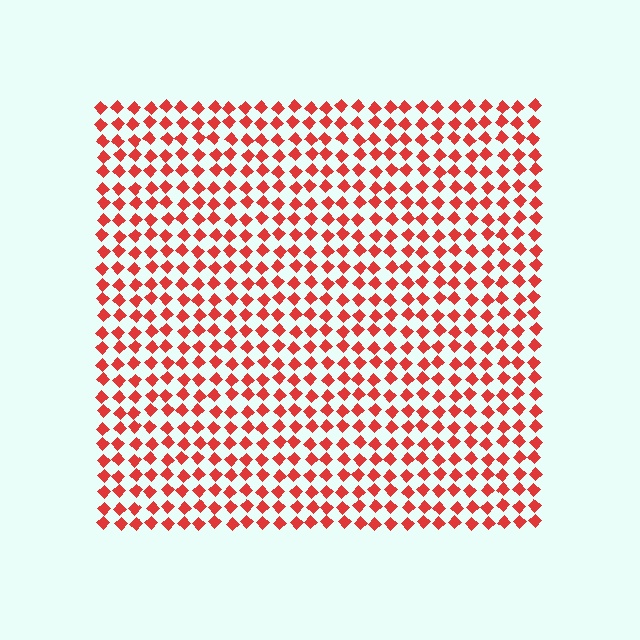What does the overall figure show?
The overall figure shows a square.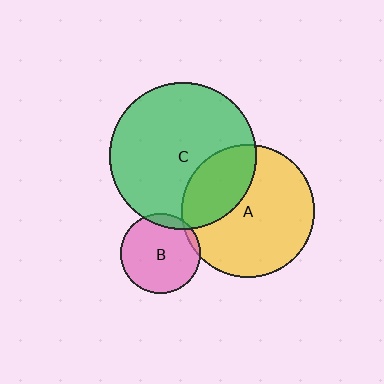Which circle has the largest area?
Circle C (green).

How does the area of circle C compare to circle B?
Approximately 3.4 times.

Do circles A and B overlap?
Yes.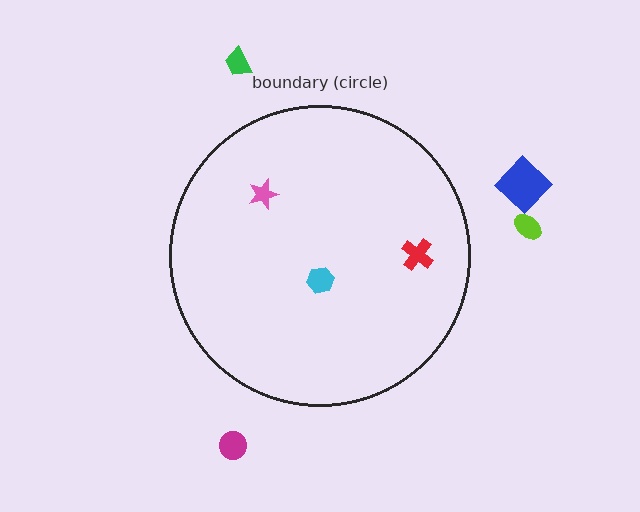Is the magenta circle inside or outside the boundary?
Outside.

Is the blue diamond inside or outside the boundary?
Outside.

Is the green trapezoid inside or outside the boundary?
Outside.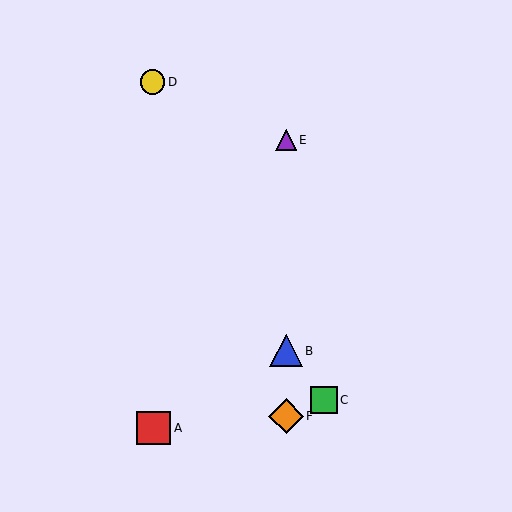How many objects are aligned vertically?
3 objects (B, E, F) are aligned vertically.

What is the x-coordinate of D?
Object D is at x≈153.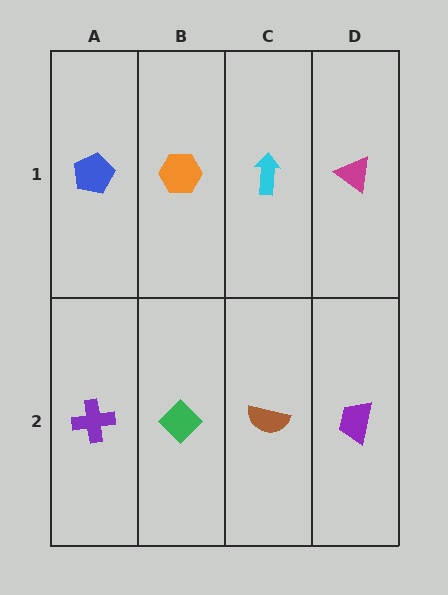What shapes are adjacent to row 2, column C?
A cyan arrow (row 1, column C), a green diamond (row 2, column B), a purple trapezoid (row 2, column D).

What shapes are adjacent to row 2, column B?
An orange hexagon (row 1, column B), a purple cross (row 2, column A), a brown semicircle (row 2, column C).